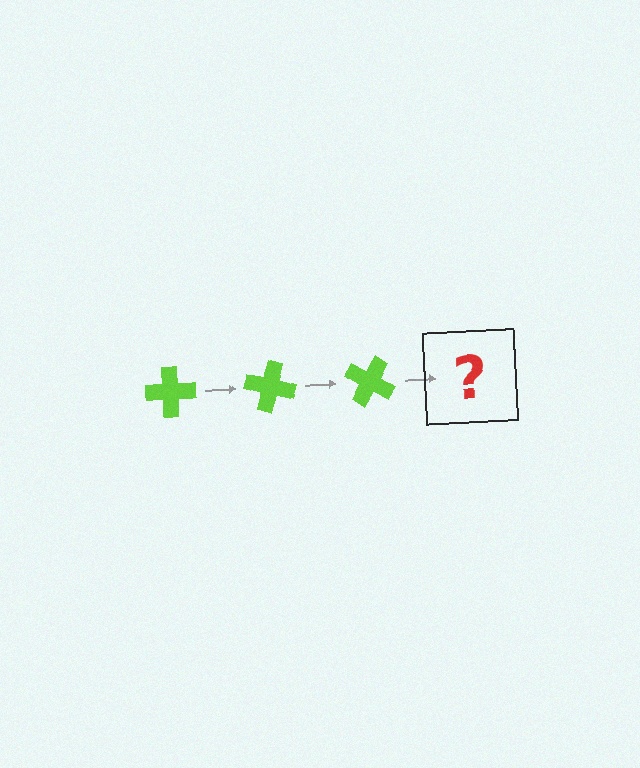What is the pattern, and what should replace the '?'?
The pattern is that the cross rotates 15 degrees each step. The '?' should be a lime cross rotated 45 degrees.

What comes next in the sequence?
The next element should be a lime cross rotated 45 degrees.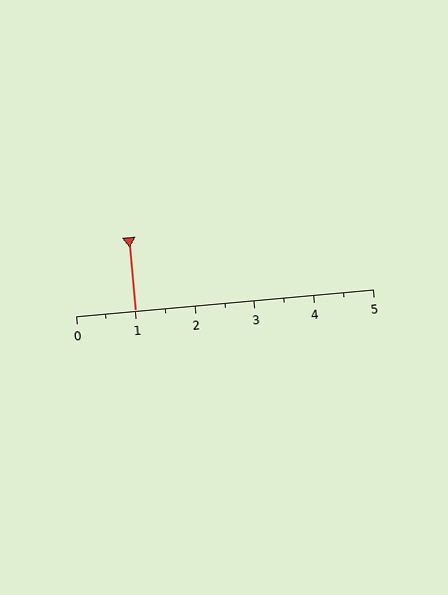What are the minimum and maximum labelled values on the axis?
The axis runs from 0 to 5.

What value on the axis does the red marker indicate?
The marker indicates approximately 1.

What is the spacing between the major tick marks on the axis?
The major ticks are spaced 1 apart.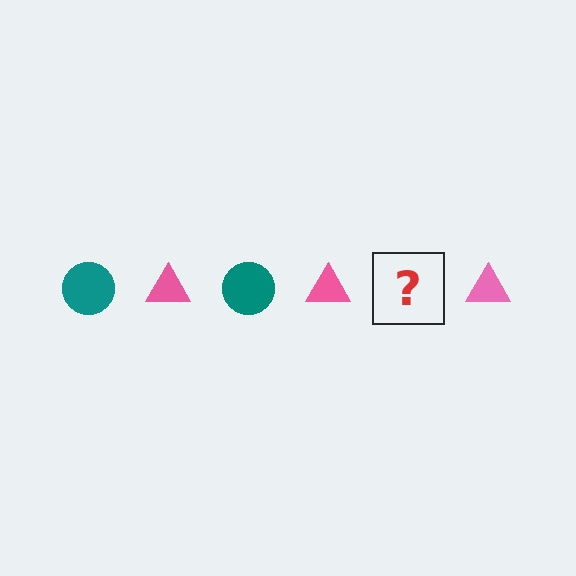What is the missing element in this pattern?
The missing element is a teal circle.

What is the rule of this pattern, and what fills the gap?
The rule is that the pattern alternates between teal circle and pink triangle. The gap should be filled with a teal circle.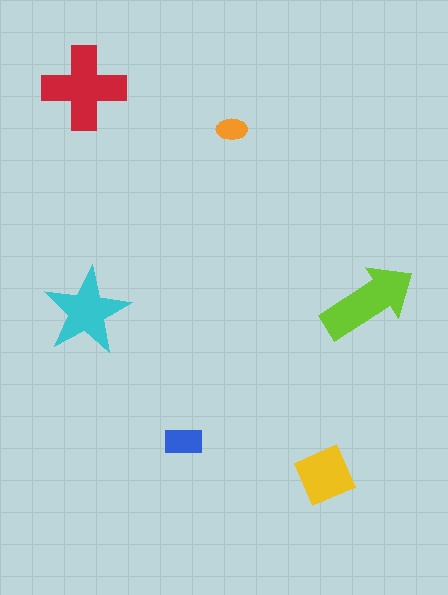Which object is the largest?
The red cross.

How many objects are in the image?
There are 6 objects in the image.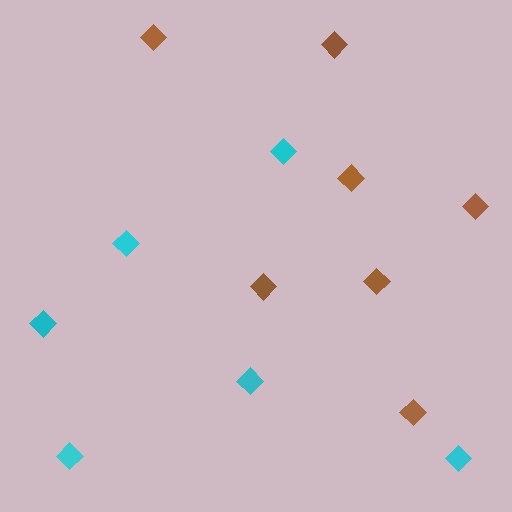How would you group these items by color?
There are 2 groups: one group of brown diamonds (7) and one group of cyan diamonds (6).